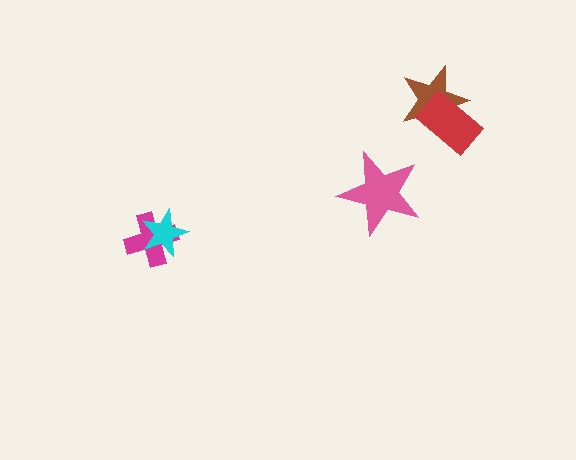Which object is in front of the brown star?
The red rectangle is in front of the brown star.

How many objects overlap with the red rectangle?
1 object overlaps with the red rectangle.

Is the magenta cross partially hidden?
Yes, it is partially covered by another shape.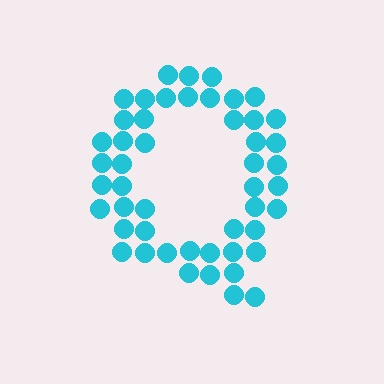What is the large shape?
The large shape is the letter Q.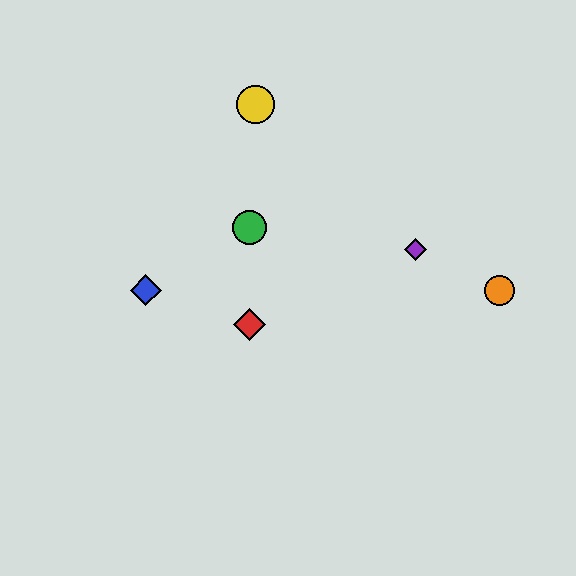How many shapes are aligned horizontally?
2 shapes (the blue diamond, the orange circle) are aligned horizontally.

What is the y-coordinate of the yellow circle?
The yellow circle is at y≈104.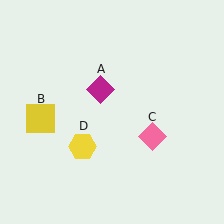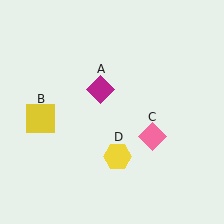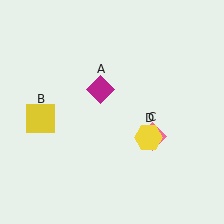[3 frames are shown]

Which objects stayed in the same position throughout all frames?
Magenta diamond (object A) and yellow square (object B) and pink diamond (object C) remained stationary.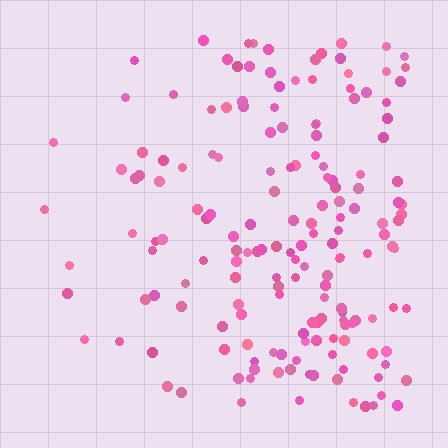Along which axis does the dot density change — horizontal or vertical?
Horizontal.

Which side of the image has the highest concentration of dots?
The right.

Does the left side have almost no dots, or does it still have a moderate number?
Still a moderate number, just noticeably fewer than the right.